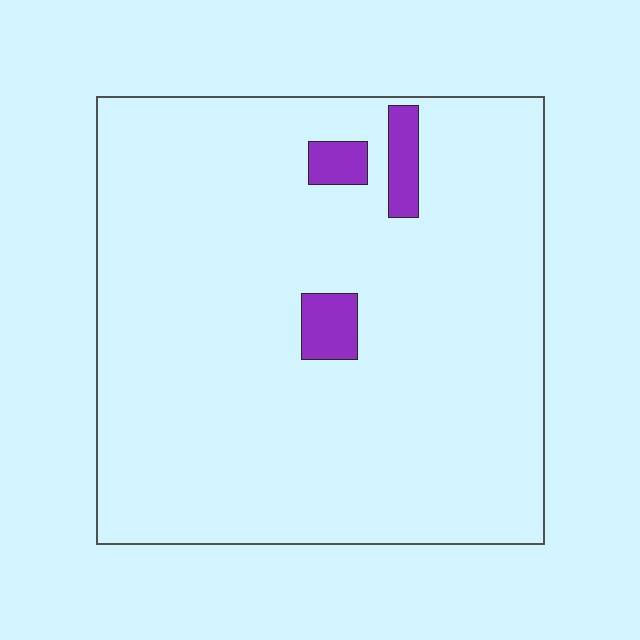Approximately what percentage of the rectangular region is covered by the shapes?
Approximately 5%.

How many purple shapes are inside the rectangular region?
3.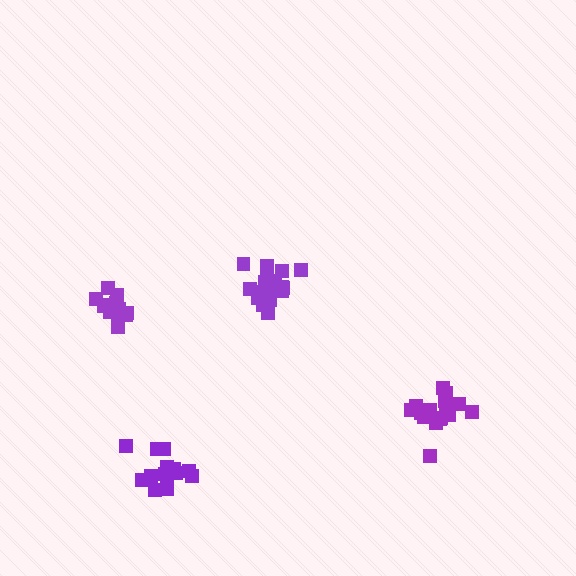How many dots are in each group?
Group 1: 19 dots, Group 2: 15 dots, Group 3: 14 dots, Group 4: 18 dots (66 total).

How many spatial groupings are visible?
There are 4 spatial groupings.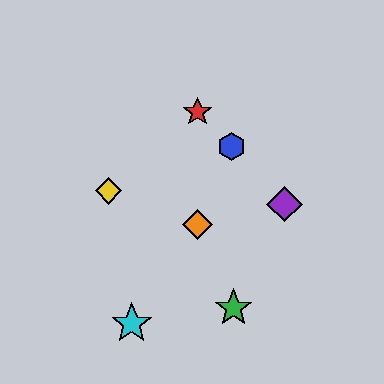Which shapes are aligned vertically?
The red star, the orange diamond are aligned vertically.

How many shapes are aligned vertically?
2 shapes (the red star, the orange diamond) are aligned vertically.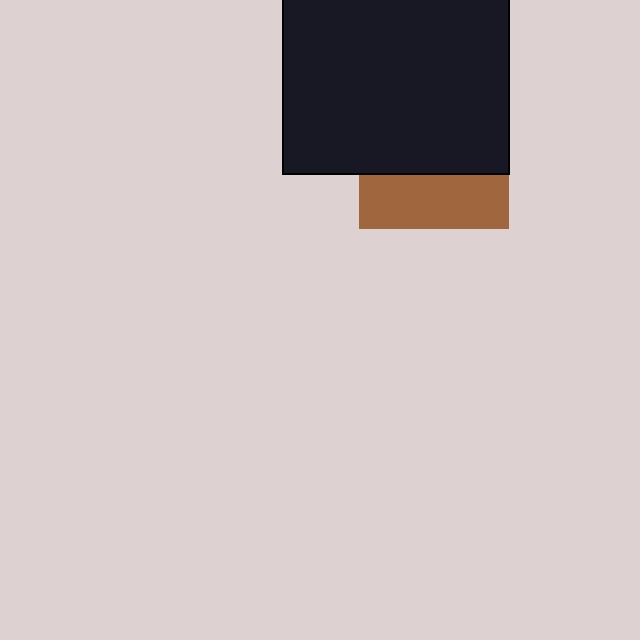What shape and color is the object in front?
The object in front is a black square.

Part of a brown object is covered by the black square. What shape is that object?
It is a square.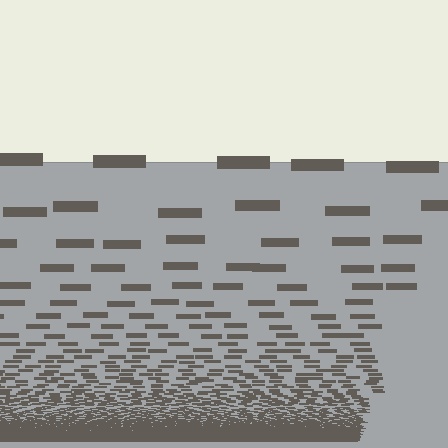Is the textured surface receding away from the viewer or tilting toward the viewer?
The surface appears to tilt toward the viewer. Texture elements get larger and sparser toward the top.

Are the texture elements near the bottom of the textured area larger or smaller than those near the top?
Smaller. The gradient is inverted — elements near the bottom are smaller and denser.